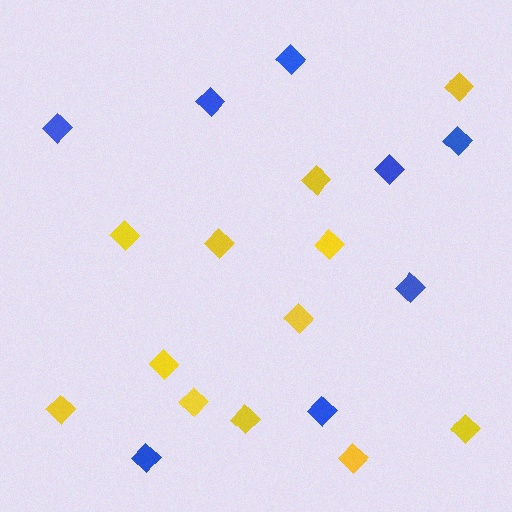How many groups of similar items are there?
There are 2 groups: one group of blue diamonds (8) and one group of yellow diamonds (12).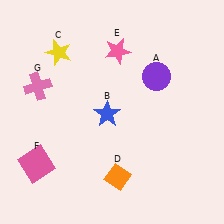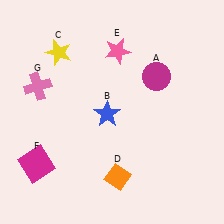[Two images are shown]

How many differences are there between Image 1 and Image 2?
There are 2 differences between the two images.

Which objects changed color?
A changed from purple to magenta. F changed from pink to magenta.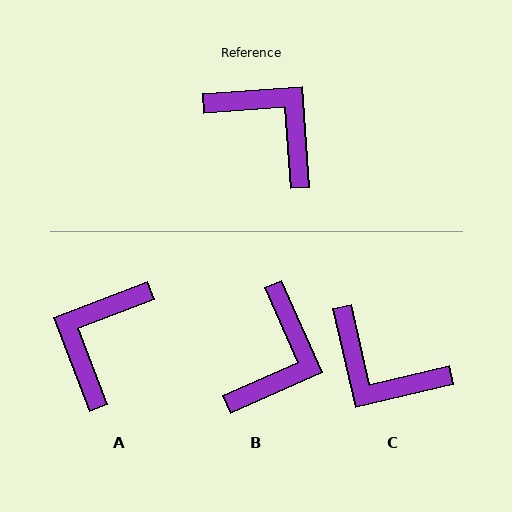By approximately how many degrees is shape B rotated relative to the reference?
Approximately 70 degrees clockwise.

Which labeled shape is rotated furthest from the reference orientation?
C, about 171 degrees away.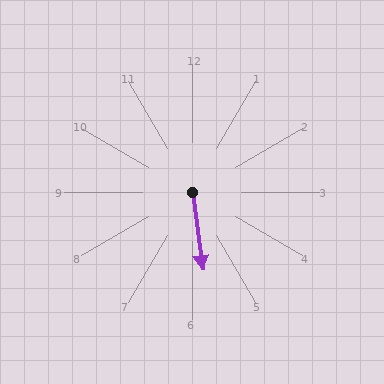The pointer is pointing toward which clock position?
Roughly 6 o'clock.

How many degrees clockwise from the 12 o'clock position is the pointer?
Approximately 172 degrees.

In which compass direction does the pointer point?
South.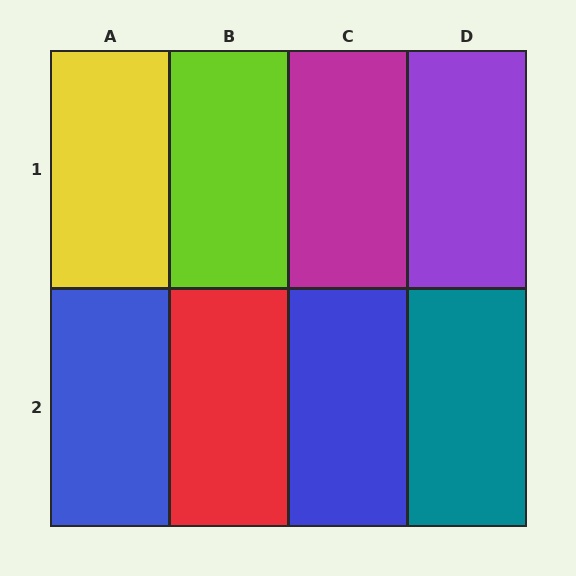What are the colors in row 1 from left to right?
Yellow, lime, magenta, purple.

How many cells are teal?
1 cell is teal.